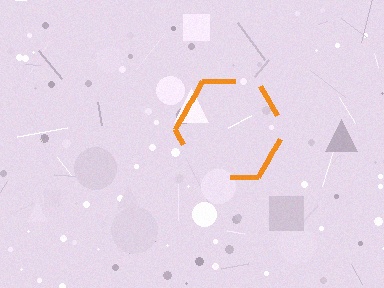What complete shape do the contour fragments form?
The contour fragments form a hexagon.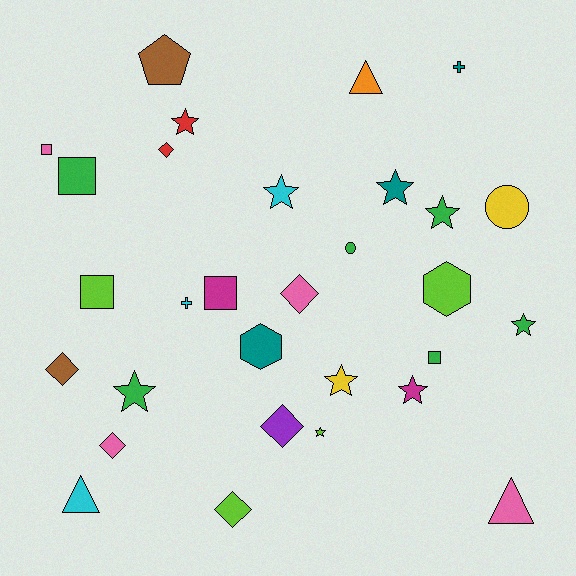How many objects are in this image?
There are 30 objects.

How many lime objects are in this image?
There are 4 lime objects.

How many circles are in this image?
There are 2 circles.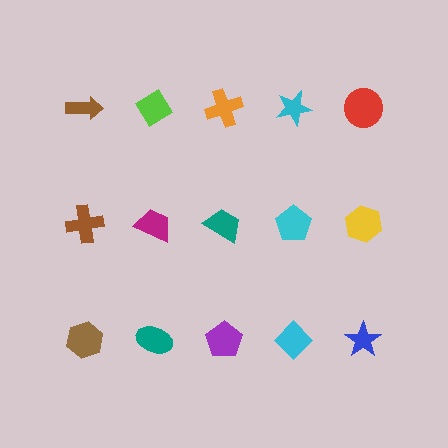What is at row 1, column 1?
A brown arrow.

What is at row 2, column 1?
A brown cross.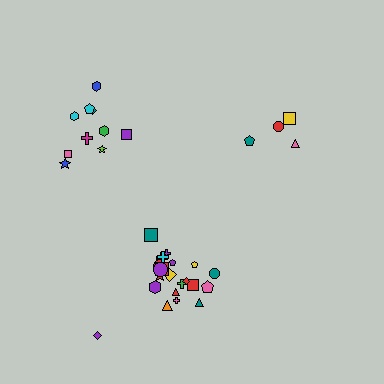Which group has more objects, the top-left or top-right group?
The top-left group.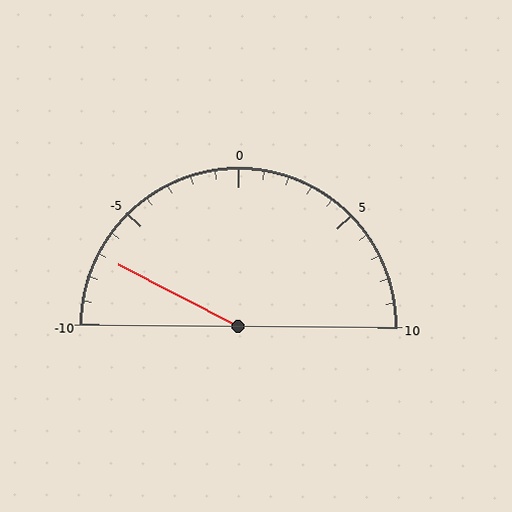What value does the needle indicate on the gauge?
The needle indicates approximately -7.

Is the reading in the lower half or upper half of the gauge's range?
The reading is in the lower half of the range (-10 to 10).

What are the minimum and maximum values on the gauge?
The gauge ranges from -10 to 10.